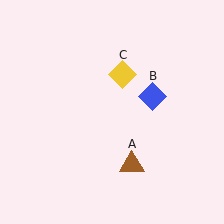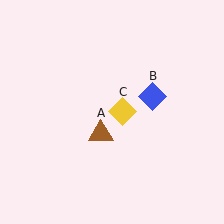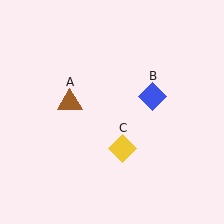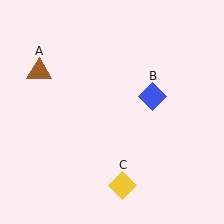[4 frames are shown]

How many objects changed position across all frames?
2 objects changed position: brown triangle (object A), yellow diamond (object C).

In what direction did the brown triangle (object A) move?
The brown triangle (object A) moved up and to the left.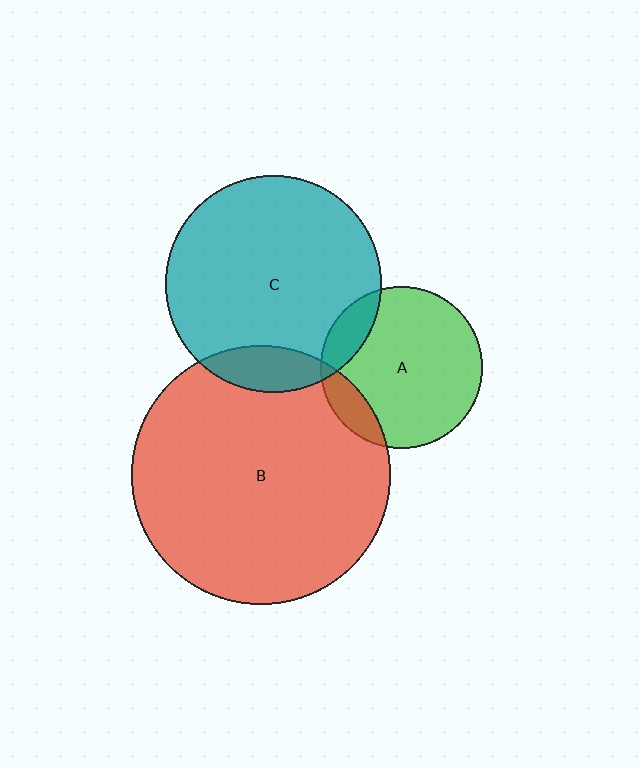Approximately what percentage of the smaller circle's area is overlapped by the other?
Approximately 15%.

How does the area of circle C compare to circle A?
Approximately 1.8 times.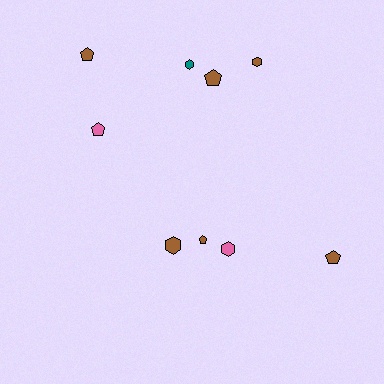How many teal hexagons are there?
There is 1 teal hexagon.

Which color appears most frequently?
Brown, with 6 objects.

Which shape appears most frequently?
Pentagon, with 5 objects.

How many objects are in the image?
There are 9 objects.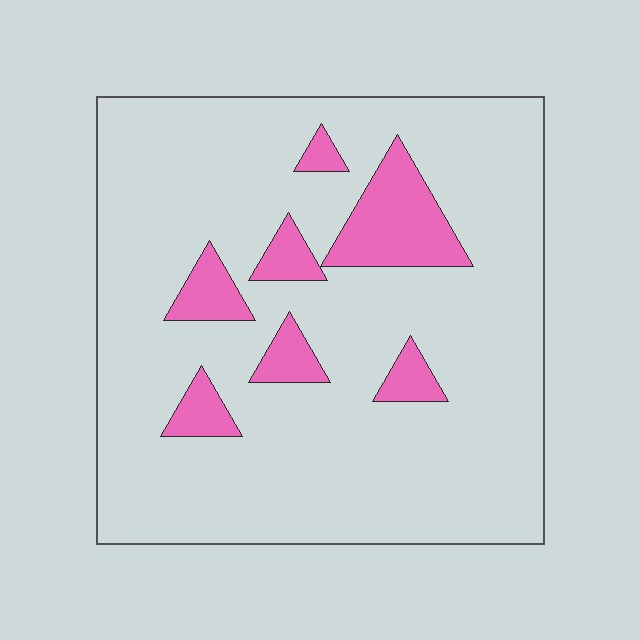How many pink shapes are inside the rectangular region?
7.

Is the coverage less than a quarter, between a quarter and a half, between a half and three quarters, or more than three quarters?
Less than a quarter.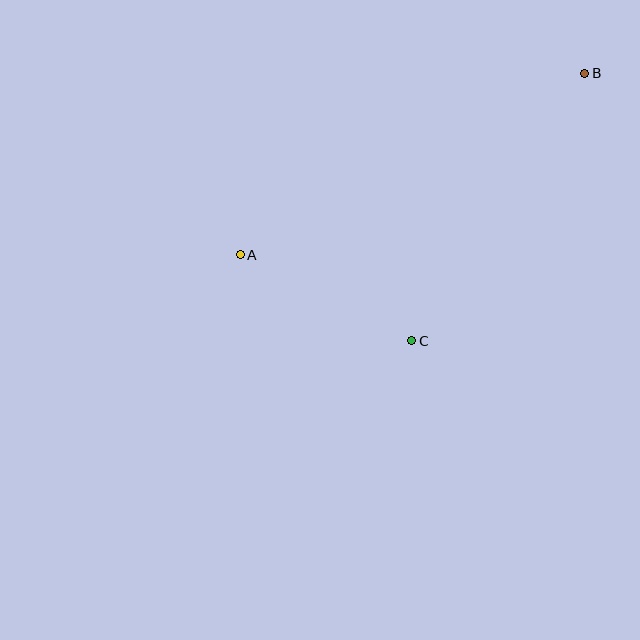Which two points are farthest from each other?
Points A and B are farthest from each other.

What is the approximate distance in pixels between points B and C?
The distance between B and C is approximately 319 pixels.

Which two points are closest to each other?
Points A and C are closest to each other.